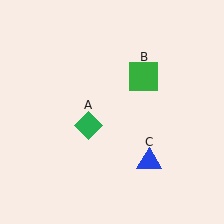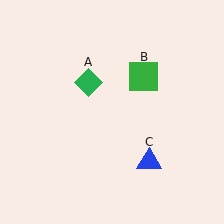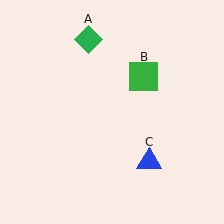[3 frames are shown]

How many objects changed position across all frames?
1 object changed position: green diamond (object A).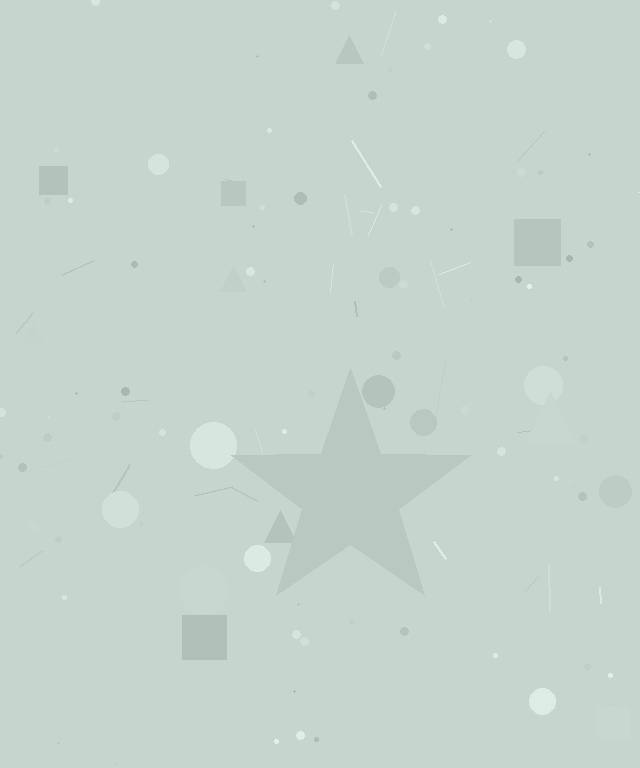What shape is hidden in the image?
A star is hidden in the image.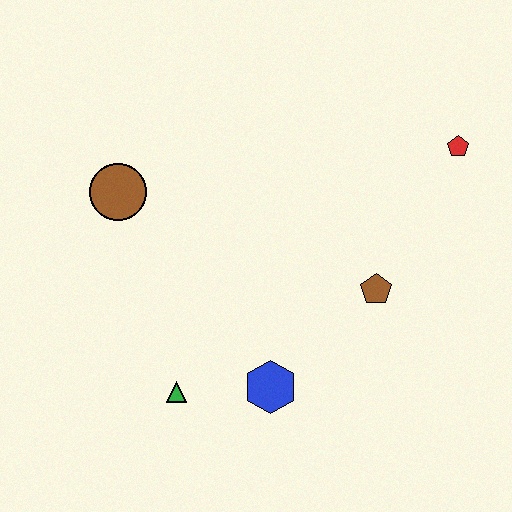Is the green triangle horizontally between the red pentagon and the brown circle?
Yes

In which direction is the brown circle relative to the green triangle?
The brown circle is above the green triangle.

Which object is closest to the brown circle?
The green triangle is closest to the brown circle.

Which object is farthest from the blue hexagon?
The red pentagon is farthest from the blue hexagon.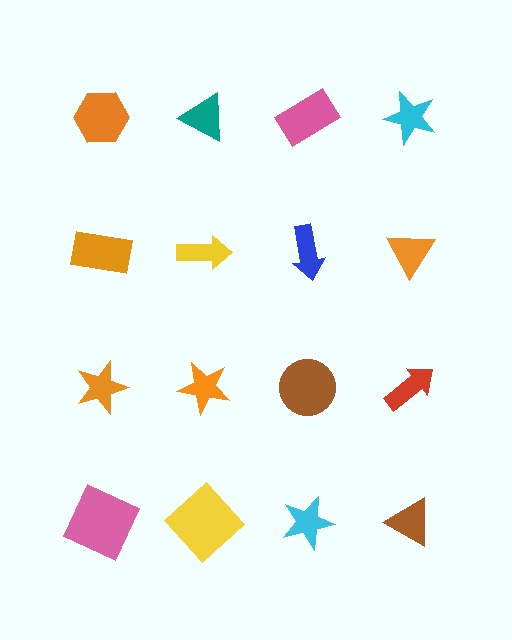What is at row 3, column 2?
An orange star.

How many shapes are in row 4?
4 shapes.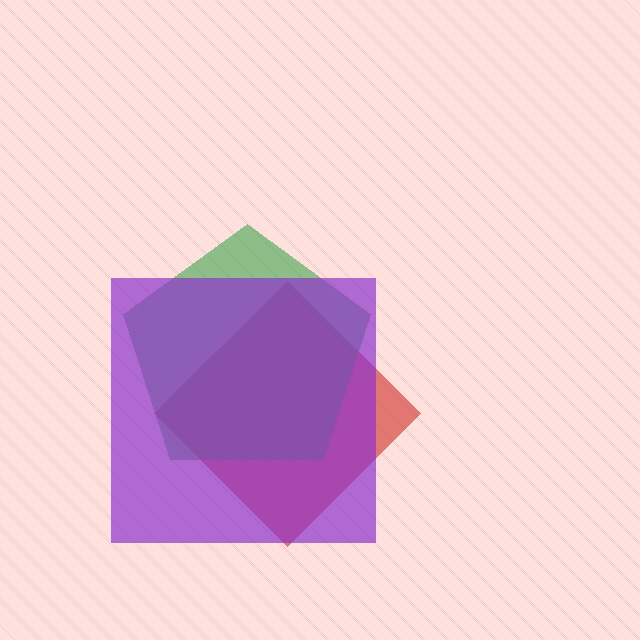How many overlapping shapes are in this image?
There are 3 overlapping shapes in the image.